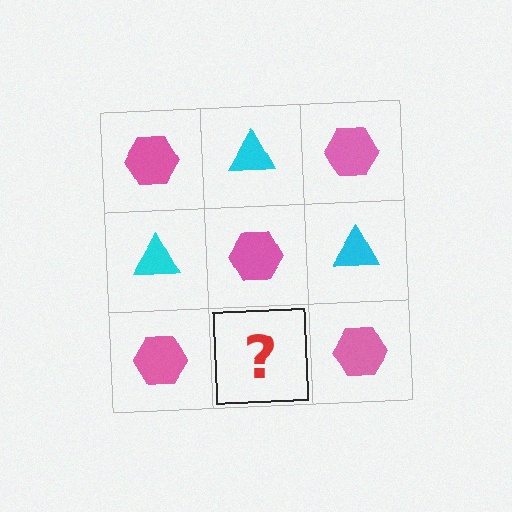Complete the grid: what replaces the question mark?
The question mark should be replaced with a cyan triangle.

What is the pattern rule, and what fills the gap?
The rule is that it alternates pink hexagon and cyan triangle in a checkerboard pattern. The gap should be filled with a cyan triangle.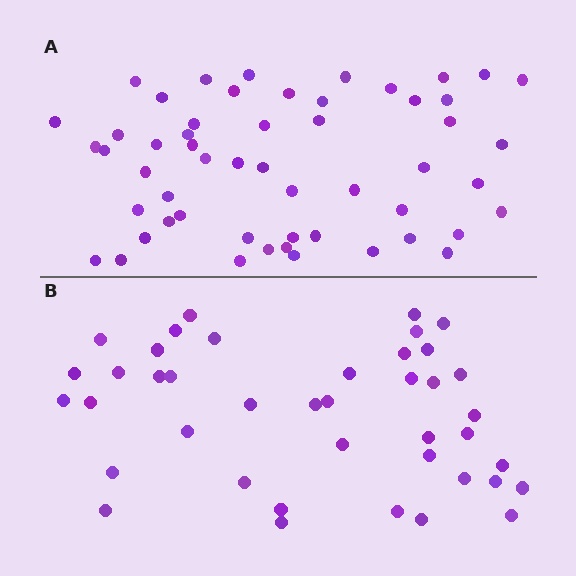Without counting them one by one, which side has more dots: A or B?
Region A (the top region) has more dots.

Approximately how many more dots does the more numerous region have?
Region A has approximately 15 more dots than region B.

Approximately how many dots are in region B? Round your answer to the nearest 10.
About 40 dots. (The exact count is 41, which rounds to 40.)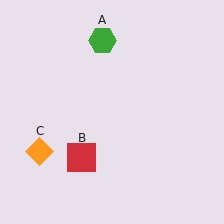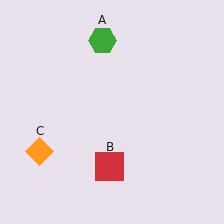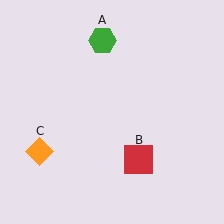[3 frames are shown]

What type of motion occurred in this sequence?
The red square (object B) rotated counterclockwise around the center of the scene.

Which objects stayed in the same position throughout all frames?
Green hexagon (object A) and orange diamond (object C) remained stationary.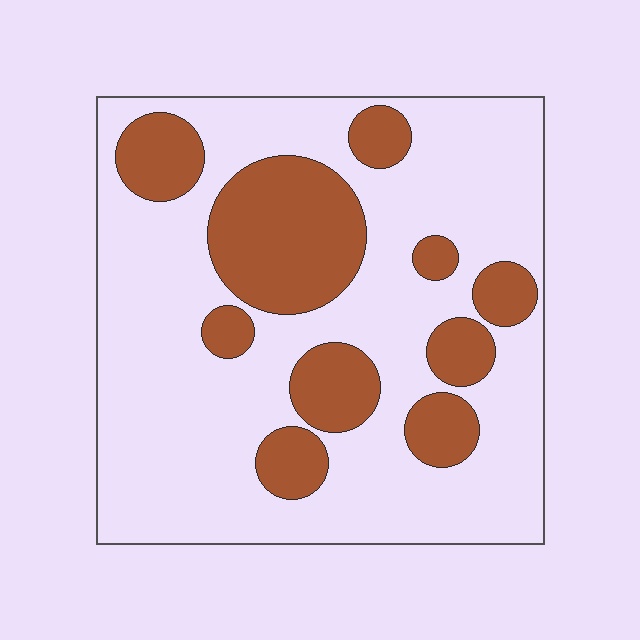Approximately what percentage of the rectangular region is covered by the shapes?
Approximately 30%.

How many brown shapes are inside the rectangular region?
10.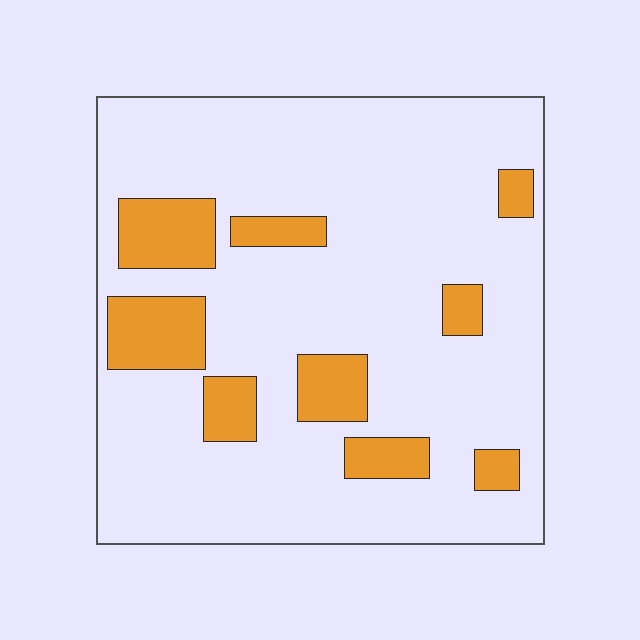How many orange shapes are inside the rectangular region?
9.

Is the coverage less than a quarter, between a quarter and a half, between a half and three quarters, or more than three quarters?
Less than a quarter.